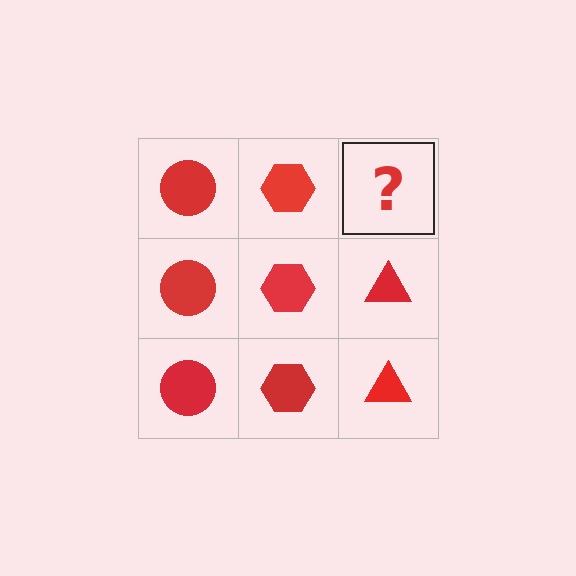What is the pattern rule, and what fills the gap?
The rule is that each column has a consistent shape. The gap should be filled with a red triangle.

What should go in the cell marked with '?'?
The missing cell should contain a red triangle.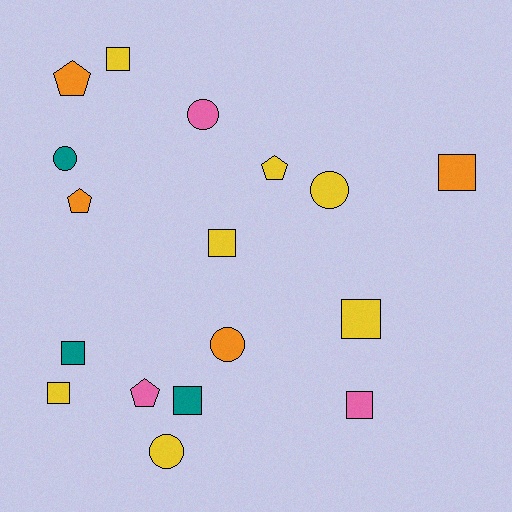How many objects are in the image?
There are 17 objects.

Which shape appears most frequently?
Square, with 8 objects.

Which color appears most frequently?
Yellow, with 7 objects.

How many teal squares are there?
There are 2 teal squares.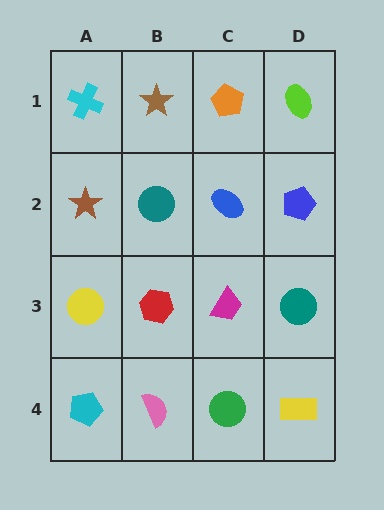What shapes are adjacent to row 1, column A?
A brown star (row 2, column A), a brown star (row 1, column B).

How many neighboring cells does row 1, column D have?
2.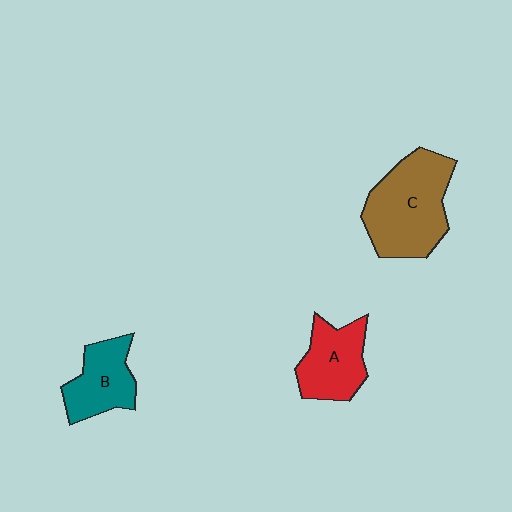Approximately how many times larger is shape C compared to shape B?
Approximately 1.7 times.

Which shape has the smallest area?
Shape B (teal).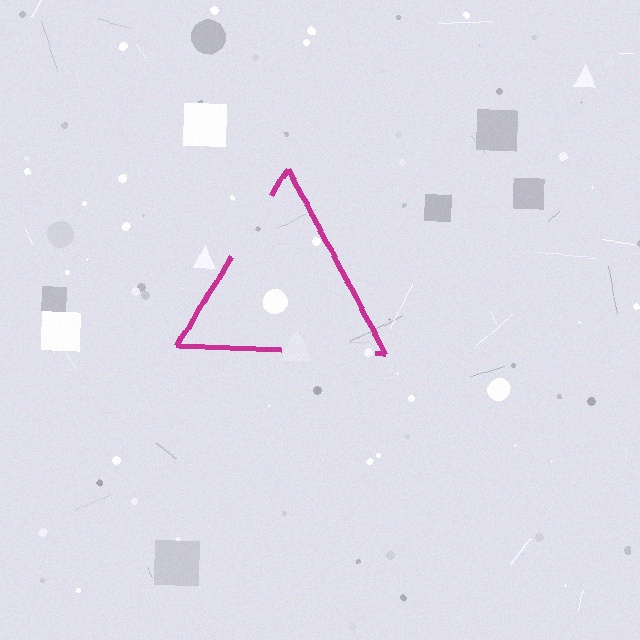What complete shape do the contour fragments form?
The contour fragments form a triangle.